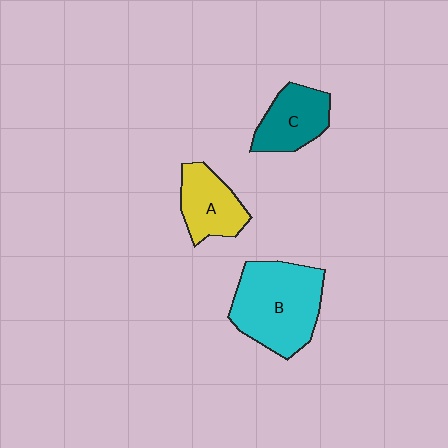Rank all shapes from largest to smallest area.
From largest to smallest: B (cyan), C (teal), A (yellow).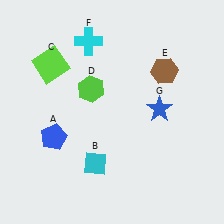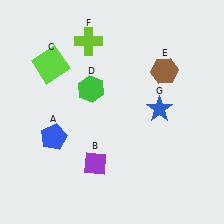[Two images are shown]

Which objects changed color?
B changed from cyan to purple. D changed from lime to green. F changed from cyan to lime.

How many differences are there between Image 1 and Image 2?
There are 3 differences between the two images.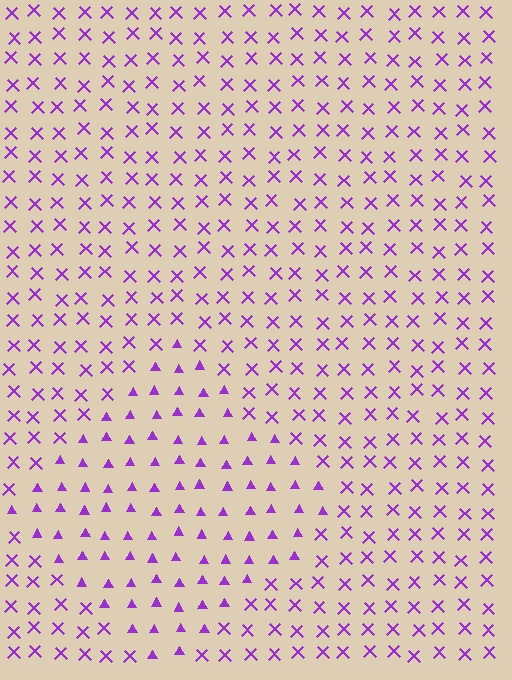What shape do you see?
I see a diamond.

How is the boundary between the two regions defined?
The boundary is defined by a change in element shape: triangles inside vs. X marks outside. All elements share the same color and spacing.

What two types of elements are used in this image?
The image uses triangles inside the diamond region and X marks outside it.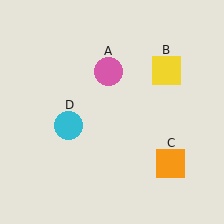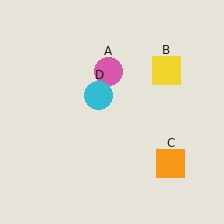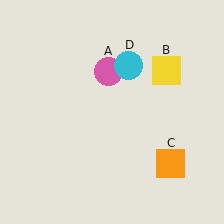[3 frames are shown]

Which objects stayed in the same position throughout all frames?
Pink circle (object A) and yellow square (object B) and orange square (object C) remained stationary.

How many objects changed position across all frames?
1 object changed position: cyan circle (object D).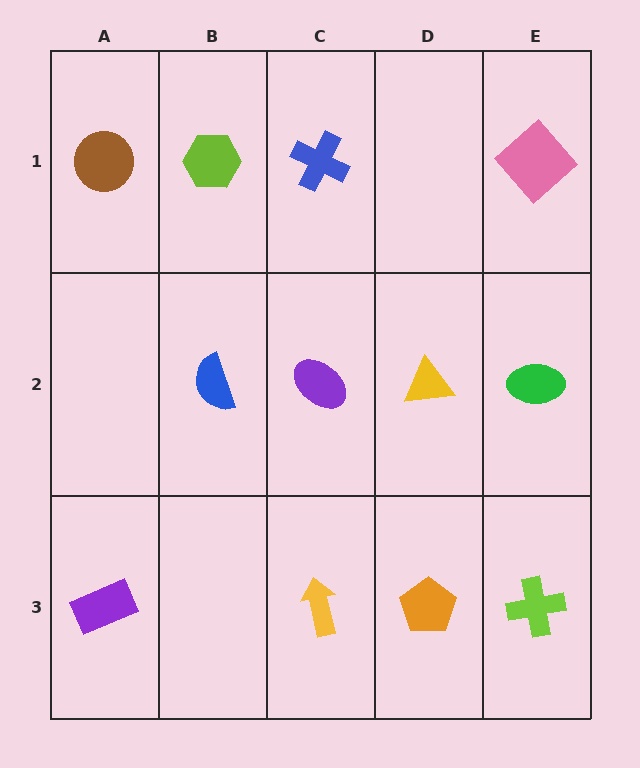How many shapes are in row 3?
4 shapes.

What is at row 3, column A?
A purple rectangle.